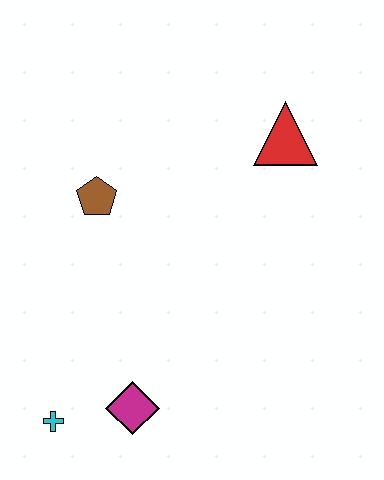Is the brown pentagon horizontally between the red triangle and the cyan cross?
Yes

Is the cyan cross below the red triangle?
Yes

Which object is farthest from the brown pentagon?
The cyan cross is farthest from the brown pentagon.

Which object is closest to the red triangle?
The brown pentagon is closest to the red triangle.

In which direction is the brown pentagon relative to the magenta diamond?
The brown pentagon is above the magenta diamond.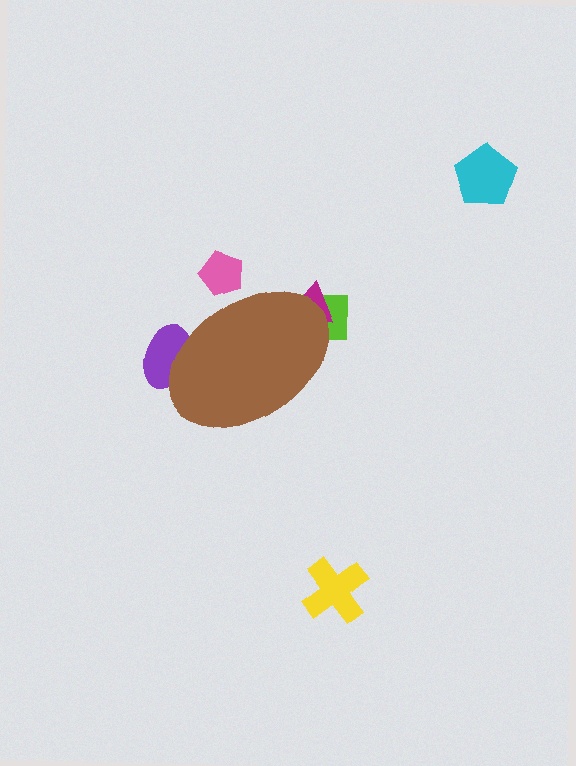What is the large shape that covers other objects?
A brown ellipse.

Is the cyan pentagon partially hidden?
No, the cyan pentagon is fully visible.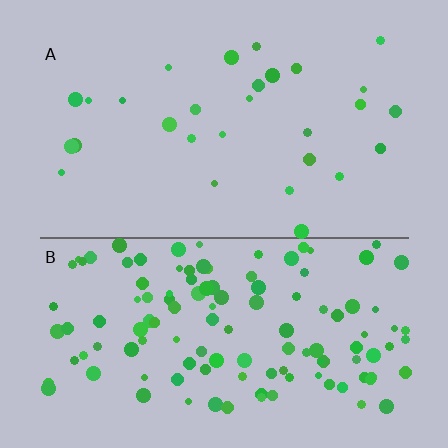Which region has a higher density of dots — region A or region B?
B (the bottom).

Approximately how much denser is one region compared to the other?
Approximately 4.2× — region B over region A.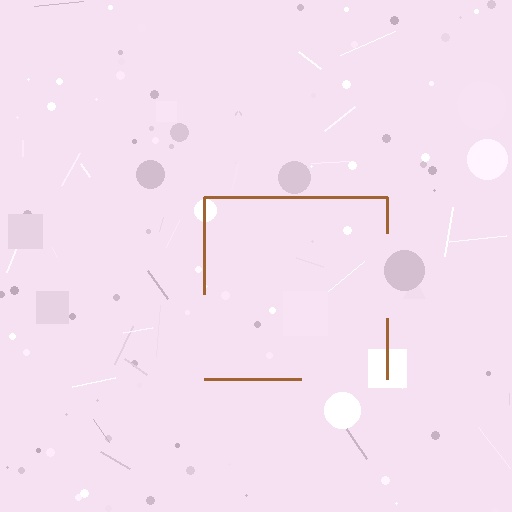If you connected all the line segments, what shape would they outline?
They would outline a square.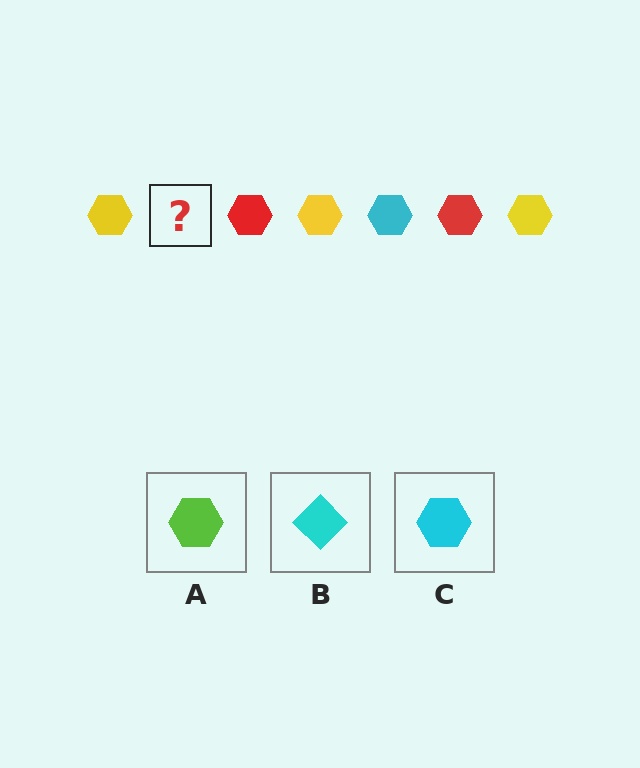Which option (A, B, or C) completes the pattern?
C.